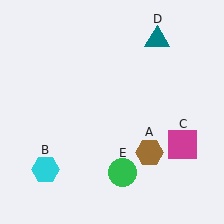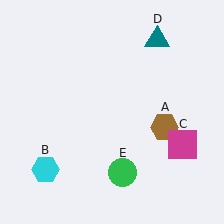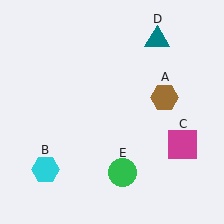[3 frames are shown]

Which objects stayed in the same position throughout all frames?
Cyan hexagon (object B) and magenta square (object C) and teal triangle (object D) and green circle (object E) remained stationary.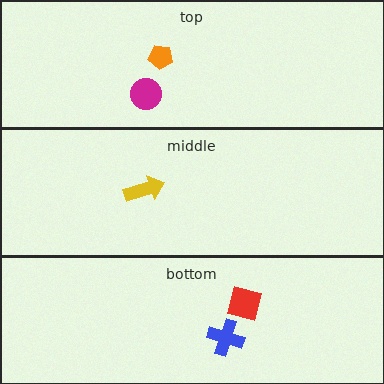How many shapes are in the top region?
2.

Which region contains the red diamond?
The bottom region.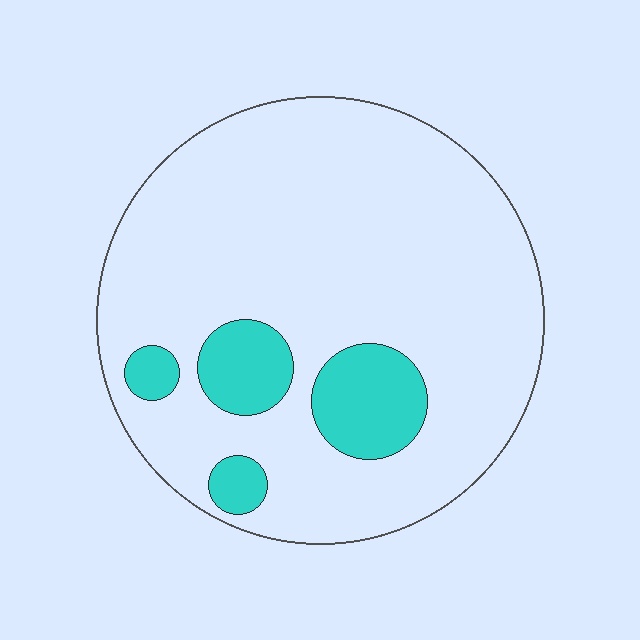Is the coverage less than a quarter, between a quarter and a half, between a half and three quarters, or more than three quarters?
Less than a quarter.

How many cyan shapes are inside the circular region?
4.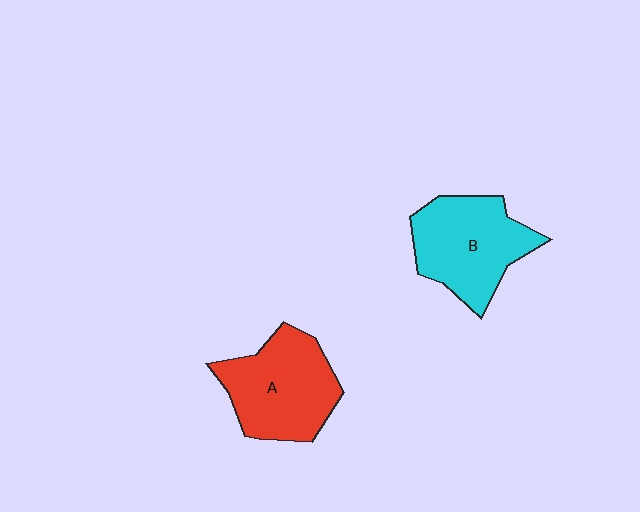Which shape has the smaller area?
Shape B (cyan).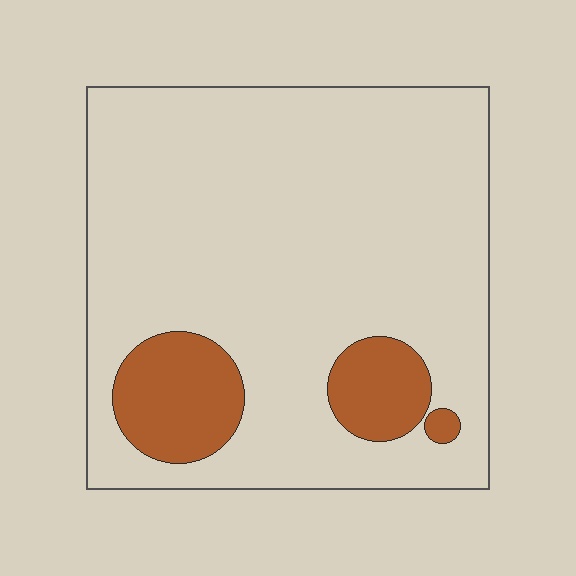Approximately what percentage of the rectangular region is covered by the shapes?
Approximately 15%.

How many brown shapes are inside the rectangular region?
3.